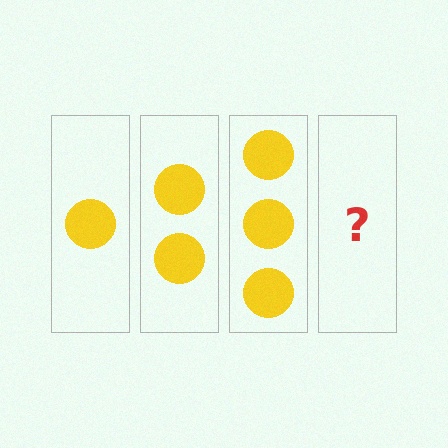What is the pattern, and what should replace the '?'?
The pattern is that each step adds one more circle. The '?' should be 4 circles.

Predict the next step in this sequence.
The next step is 4 circles.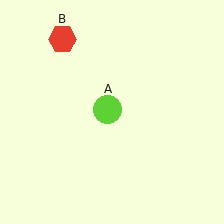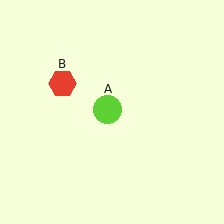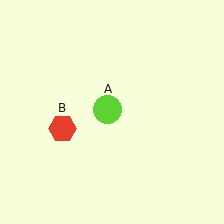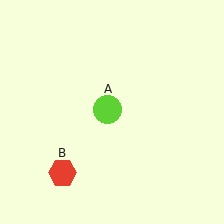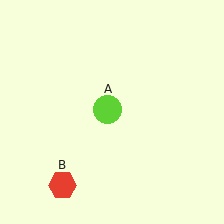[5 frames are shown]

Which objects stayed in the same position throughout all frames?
Lime circle (object A) remained stationary.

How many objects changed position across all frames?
1 object changed position: red hexagon (object B).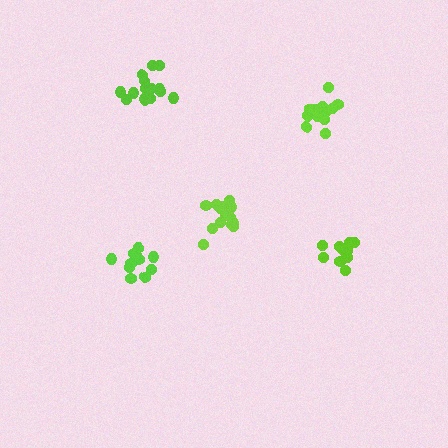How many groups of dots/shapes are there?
There are 5 groups.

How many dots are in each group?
Group 1: 11 dots, Group 2: 14 dots, Group 3: 14 dots, Group 4: 15 dots, Group 5: 10 dots (64 total).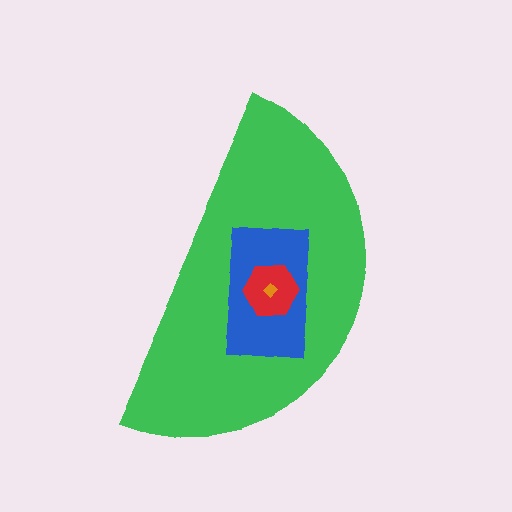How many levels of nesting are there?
4.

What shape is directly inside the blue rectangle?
The red hexagon.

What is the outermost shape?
The green semicircle.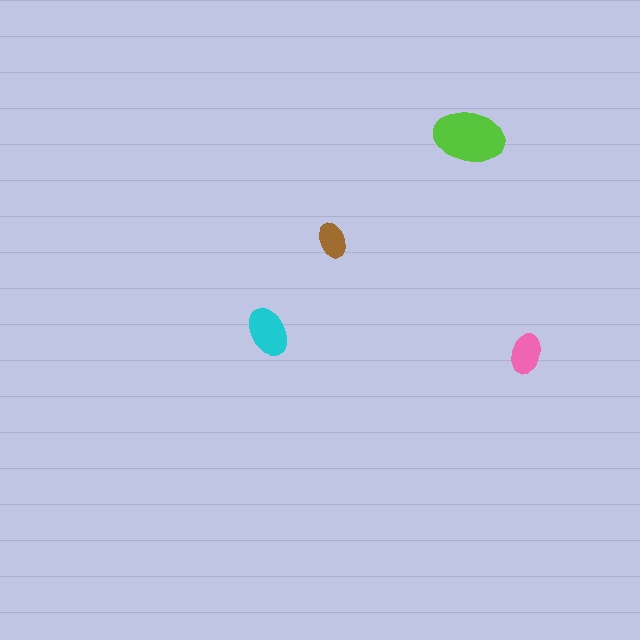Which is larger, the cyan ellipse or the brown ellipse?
The cyan one.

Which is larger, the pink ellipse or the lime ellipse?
The lime one.